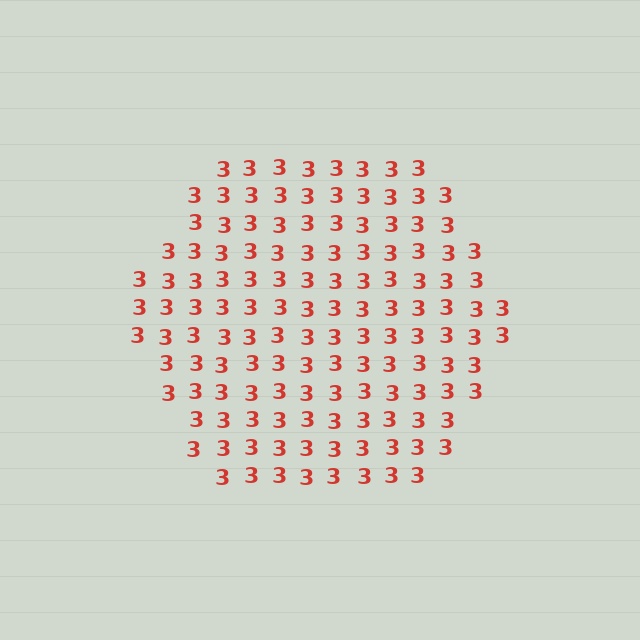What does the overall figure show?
The overall figure shows a hexagon.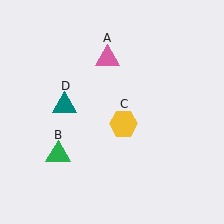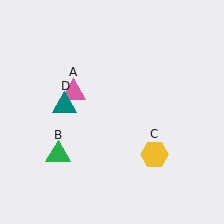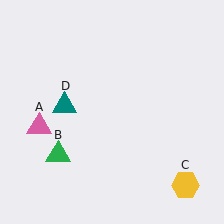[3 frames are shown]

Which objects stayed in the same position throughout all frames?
Green triangle (object B) and teal triangle (object D) remained stationary.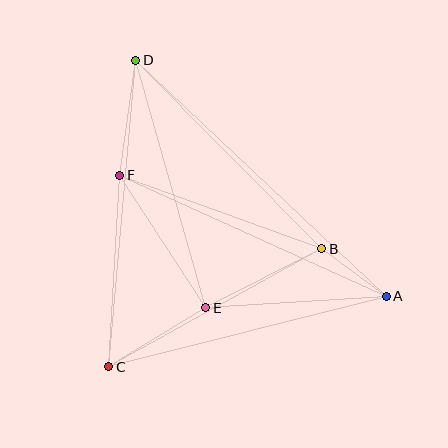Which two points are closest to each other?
Points A and B are closest to each other.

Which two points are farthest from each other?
Points A and D are farthest from each other.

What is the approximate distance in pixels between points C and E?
The distance between C and E is approximately 113 pixels.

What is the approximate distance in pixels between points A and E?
The distance between A and E is approximately 181 pixels.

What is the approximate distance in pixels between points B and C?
The distance between B and C is approximately 243 pixels.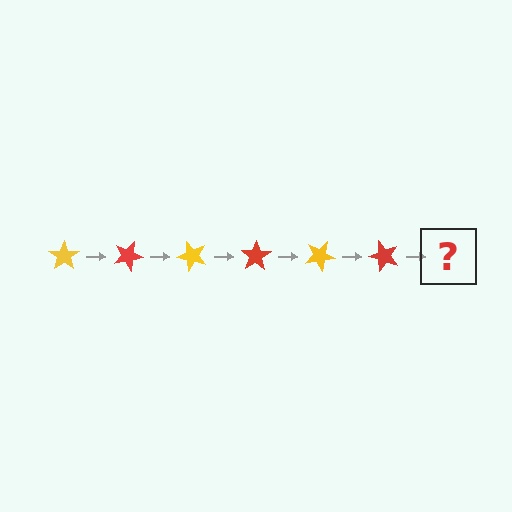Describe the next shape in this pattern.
It should be a yellow star, rotated 150 degrees from the start.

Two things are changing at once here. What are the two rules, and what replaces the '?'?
The two rules are that it rotates 25 degrees each step and the color cycles through yellow and red. The '?' should be a yellow star, rotated 150 degrees from the start.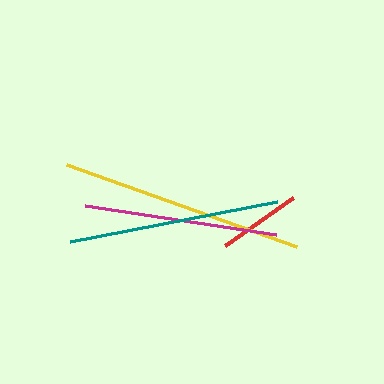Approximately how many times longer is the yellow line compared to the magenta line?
The yellow line is approximately 1.3 times the length of the magenta line.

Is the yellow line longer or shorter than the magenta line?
The yellow line is longer than the magenta line.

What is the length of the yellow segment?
The yellow segment is approximately 245 pixels long.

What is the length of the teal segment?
The teal segment is approximately 211 pixels long.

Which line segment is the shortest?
The red line is the shortest at approximately 83 pixels.